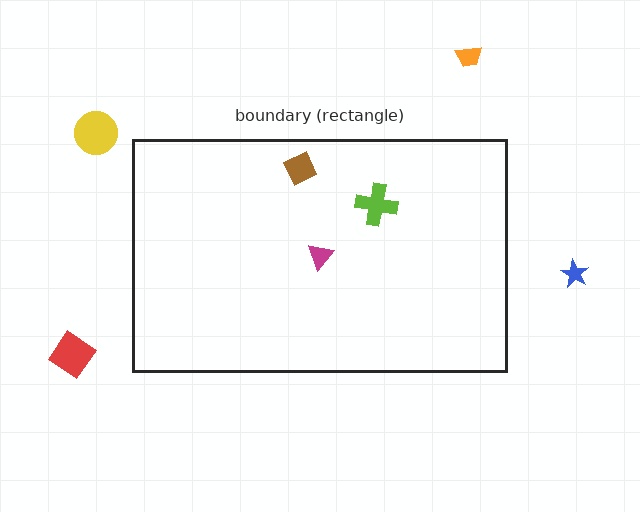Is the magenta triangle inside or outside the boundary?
Inside.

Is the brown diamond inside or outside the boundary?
Inside.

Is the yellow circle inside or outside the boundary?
Outside.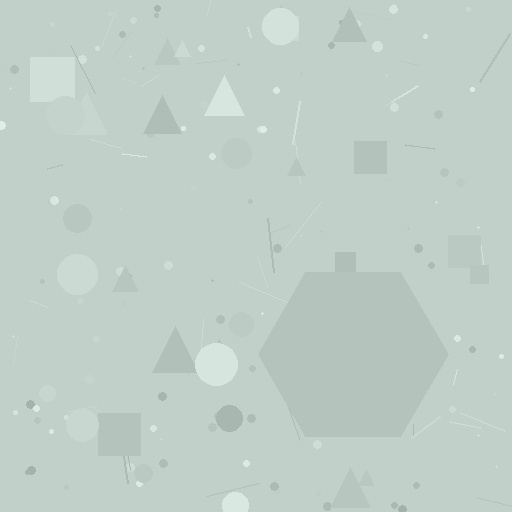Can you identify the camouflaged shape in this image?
The camouflaged shape is a hexagon.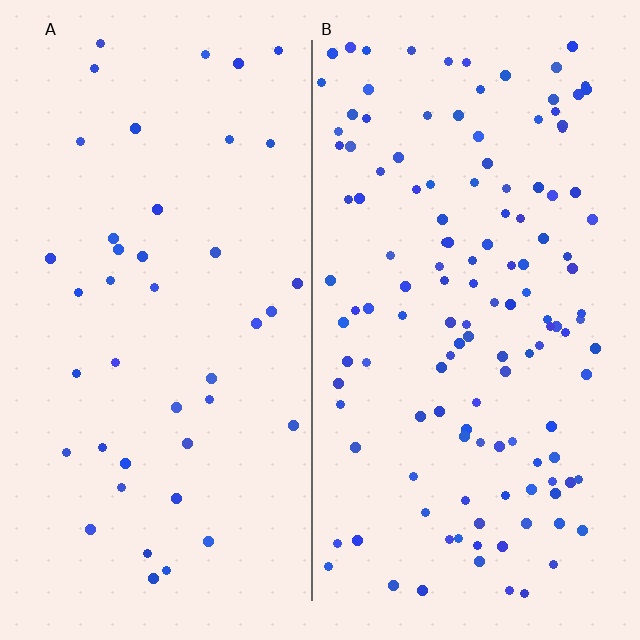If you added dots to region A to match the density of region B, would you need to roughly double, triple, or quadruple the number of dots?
Approximately triple.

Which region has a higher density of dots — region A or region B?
B (the right).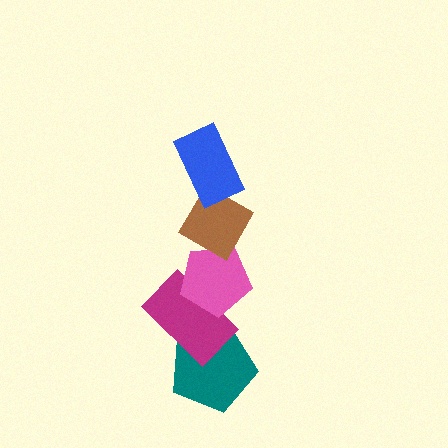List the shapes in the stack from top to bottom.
From top to bottom: the blue rectangle, the brown diamond, the pink pentagon, the magenta rectangle, the teal pentagon.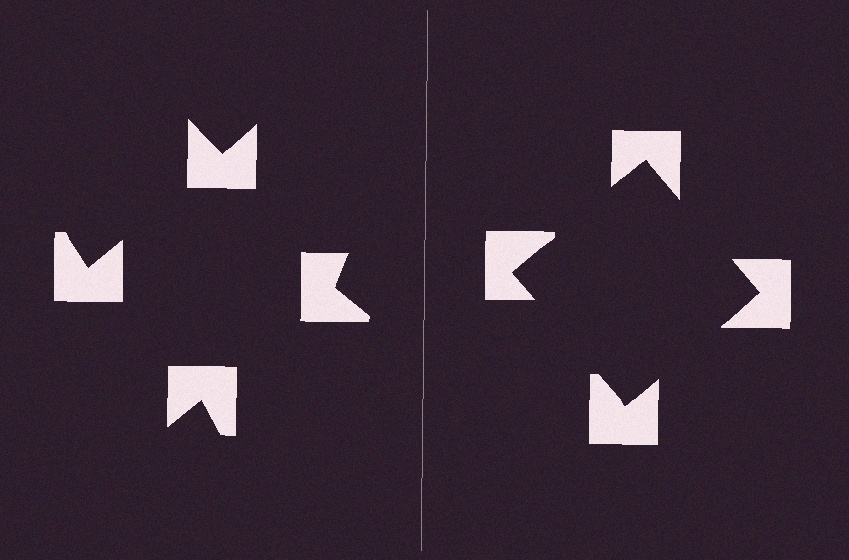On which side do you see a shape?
An illusory square appears on the right side. On the left side the wedge cuts are rotated, so no coherent shape forms.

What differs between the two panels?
The notched squares are positioned identically on both sides; only the wedge orientations differ. On the right they align to a square; on the left they are misaligned.